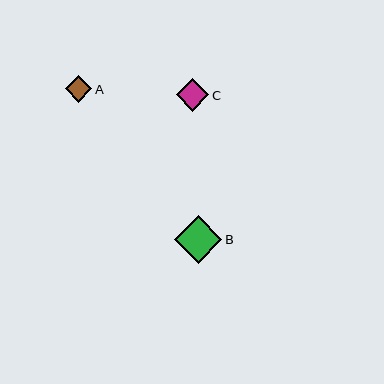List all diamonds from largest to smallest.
From largest to smallest: B, C, A.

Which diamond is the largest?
Diamond B is the largest with a size of approximately 48 pixels.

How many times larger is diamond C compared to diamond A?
Diamond C is approximately 1.2 times the size of diamond A.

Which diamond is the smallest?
Diamond A is the smallest with a size of approximately 27 pixels.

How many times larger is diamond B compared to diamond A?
Diamond B is approximately 1.8 times the size of diamond A.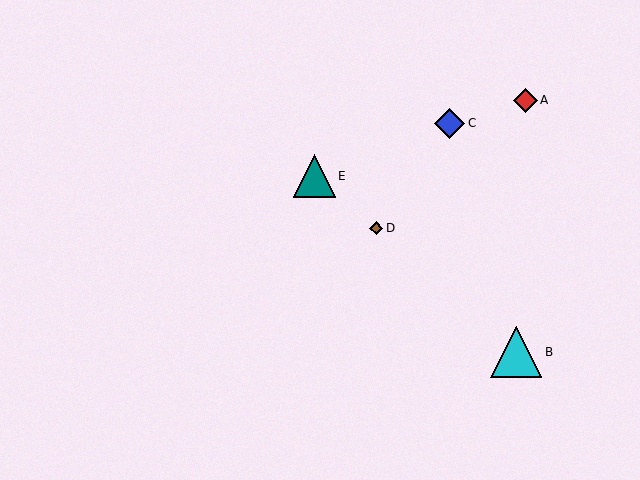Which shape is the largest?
The cyan triangle (labeled B) is the largest.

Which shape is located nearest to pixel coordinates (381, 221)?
The brown diamond (labeled D) at (376, 228) is nearest to that location.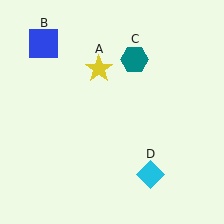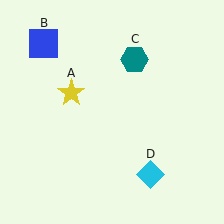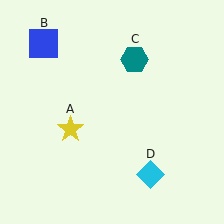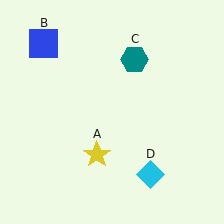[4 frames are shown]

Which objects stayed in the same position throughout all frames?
Blue square (object B) and teal hexagon (object C) and cyan diamond (object D) remained stationary.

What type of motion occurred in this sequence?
The yellow star (object A) rotated counterclockwise around the center of the scene.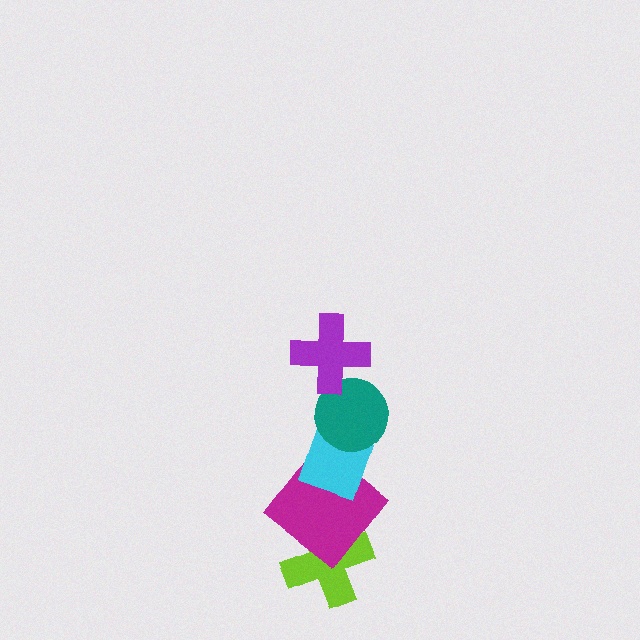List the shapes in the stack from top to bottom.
From top to bottom: the purple cross, the teal circle, the cyan diamond, the magenta diamond, the lime cross.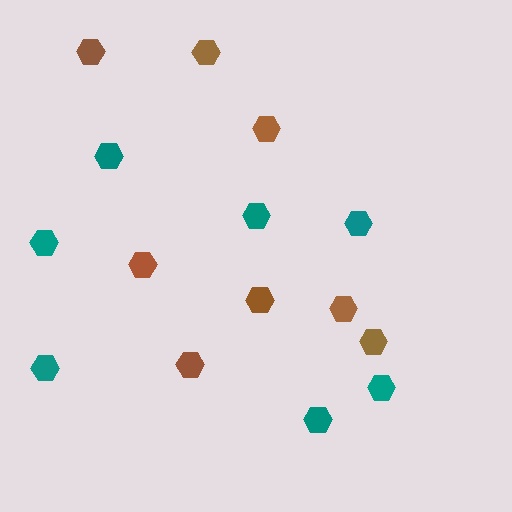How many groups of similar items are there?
There are 2 groups: one group of brown hexagons (8) and one group of teal hexagons (7).